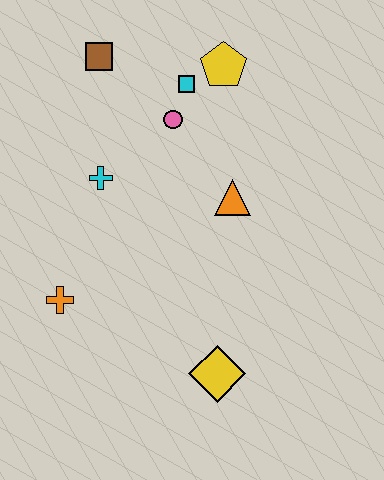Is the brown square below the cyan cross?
No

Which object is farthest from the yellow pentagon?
The yellow diamond is farthest from the yellow pentagon.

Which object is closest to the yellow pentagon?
The cyan square is closest to the yellow pentagon.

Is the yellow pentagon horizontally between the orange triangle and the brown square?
Yes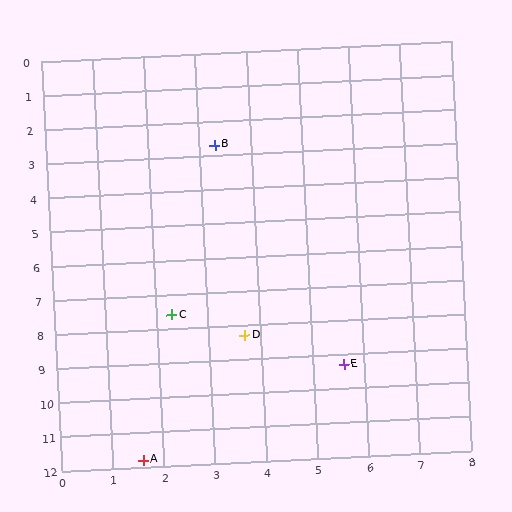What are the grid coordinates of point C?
Point C is at approximately (2.3, 7.6).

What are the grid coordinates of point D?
Point D is at approximately (3.7, 8.3).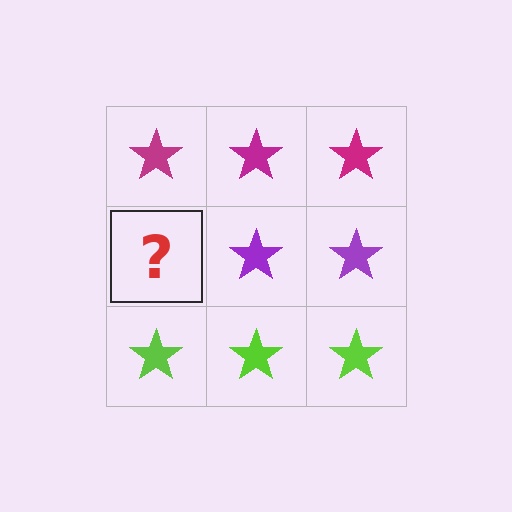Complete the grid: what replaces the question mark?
The question mark should be replaced with a purple star.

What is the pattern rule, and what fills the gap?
The rule is that each row has a consistent color. The gap should be filled with a purple star.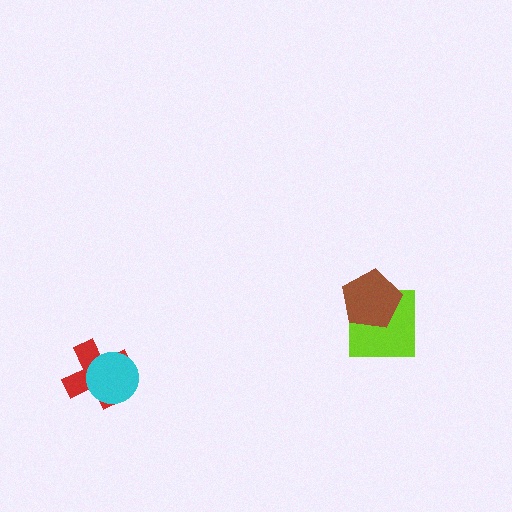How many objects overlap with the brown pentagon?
1 object overlaps with the brown pentagon.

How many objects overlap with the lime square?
1 object overlaps with the lime square.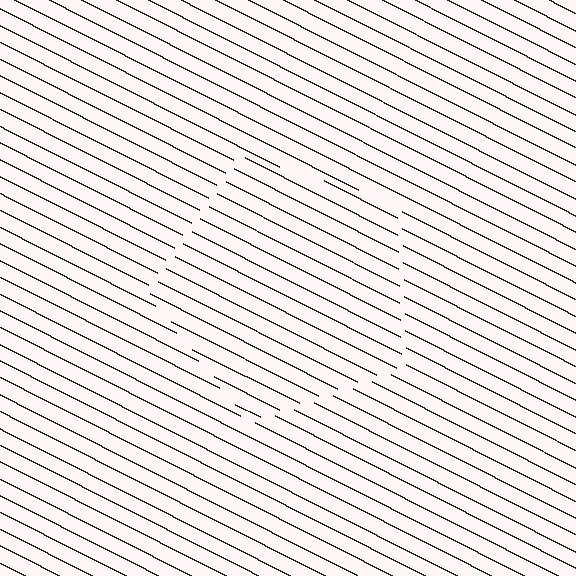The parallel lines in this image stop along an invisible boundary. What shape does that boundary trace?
An illusory pentagon. The interior of the shape contains the same grating, shifted by half a period — the contour is defined by the phase discontinuity where line-ends from the inner and outer gratings abut.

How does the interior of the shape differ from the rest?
The interior of the shape contains the same grating, shifted by half a period — the contour is defined by the phase discontinuity where line-ends from the inner and outer gratings abut.